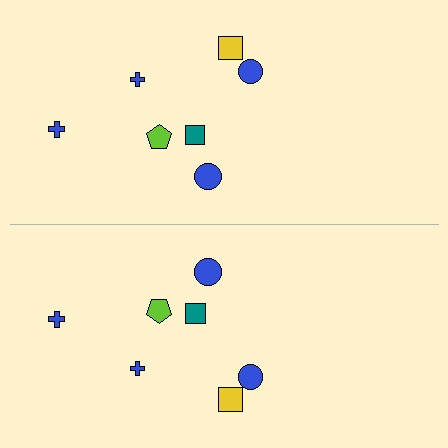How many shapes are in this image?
There are 14 shapes in this image.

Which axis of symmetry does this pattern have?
The pattern has a horizontal axis of symmetry running through the center of the image.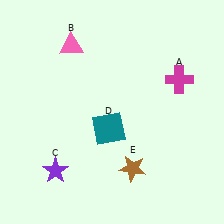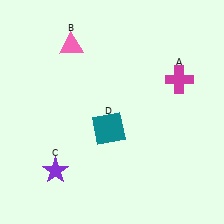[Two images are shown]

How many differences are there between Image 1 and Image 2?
There is 1 difference between the two images.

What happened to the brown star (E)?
The brown star (E) was removed in Image 2. It was in the bottom-right area of Image 1.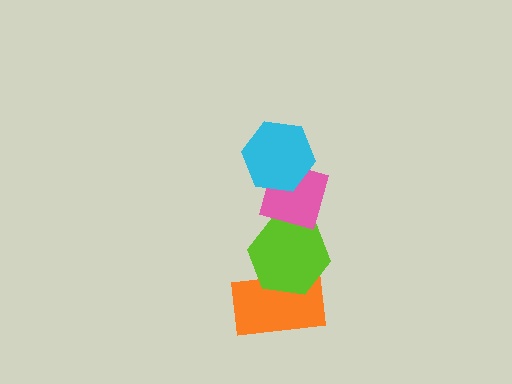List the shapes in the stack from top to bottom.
From top to bottom: the cyan hexagon, the pink diamond, the lime hexagon, the orange rectangle.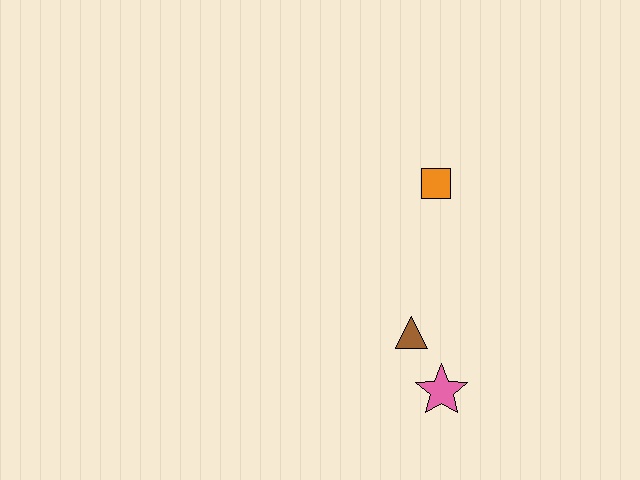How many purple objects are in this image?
There are no purple objects.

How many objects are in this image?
There are 3 objects.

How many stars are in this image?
There is 1 star.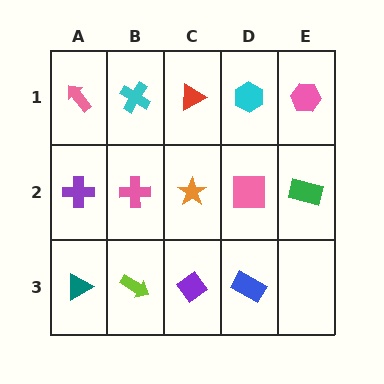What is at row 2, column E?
A green rectangle.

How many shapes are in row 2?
5 shapes.